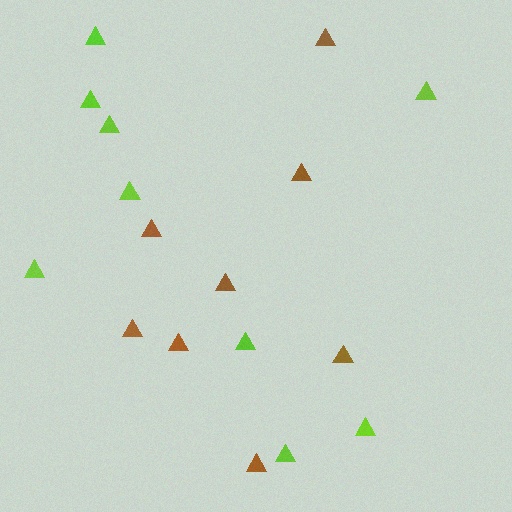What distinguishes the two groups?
There are 2 groups: one group of brown triangles (8) and one group of lime triangles (9).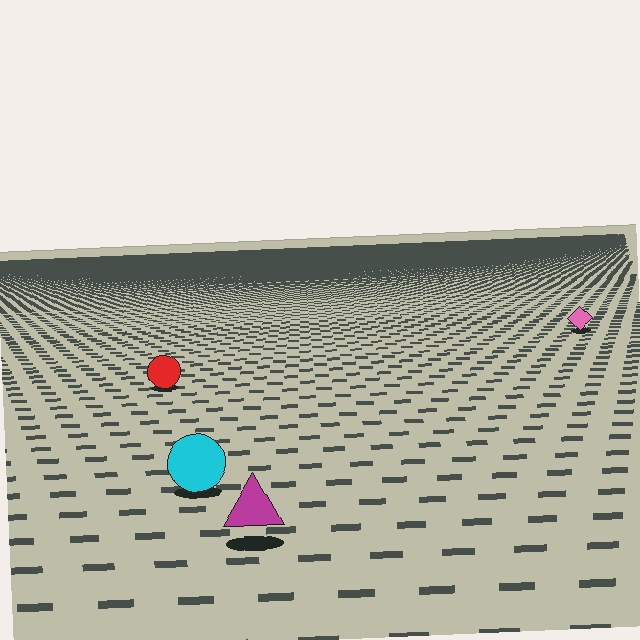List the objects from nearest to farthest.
From nearest to farthest: the magenta triangle, the cyan circle, the red circle, the pink diamond.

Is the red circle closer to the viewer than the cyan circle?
No. The cyan circle is closer — you can tell from the texture gradient: the ground texture is coarser near it.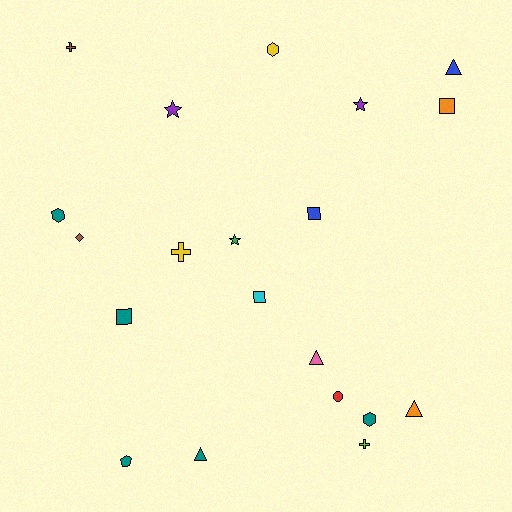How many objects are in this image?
There are 20 objects.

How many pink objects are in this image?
There is 1 pink object.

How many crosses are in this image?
There are 3 crosses.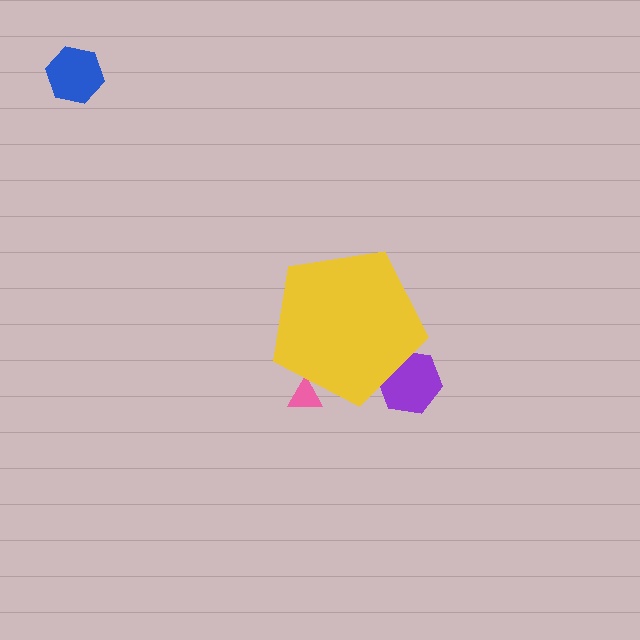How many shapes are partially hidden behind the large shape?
2 shapes are partially hidden.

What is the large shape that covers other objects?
A yellow pentagon.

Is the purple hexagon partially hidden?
Yes, the purple hexagon is partially hidden behind the yellow pentagon.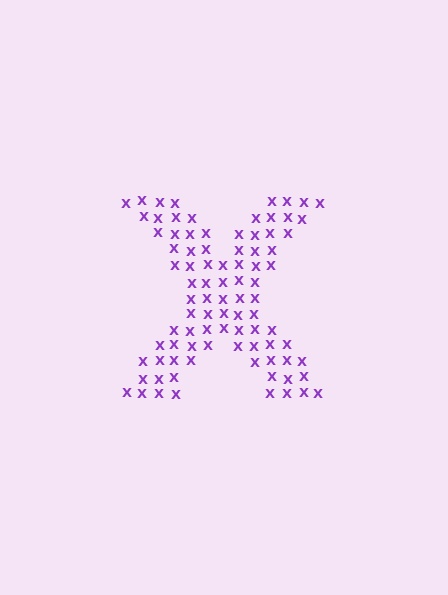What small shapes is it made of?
It is made of small letter X's.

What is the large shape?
The large shape is the letter X.